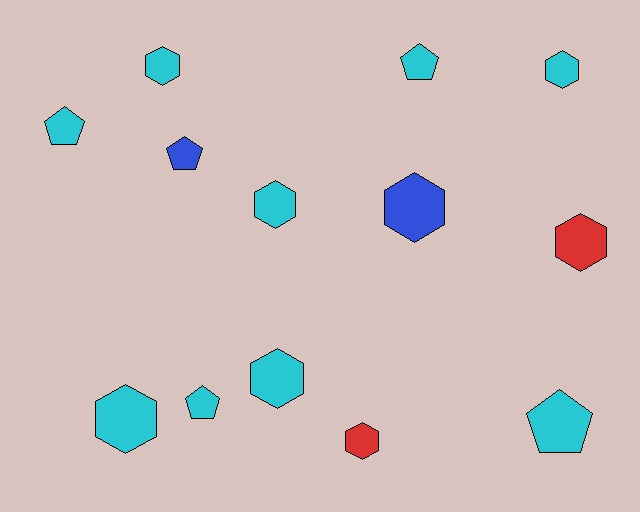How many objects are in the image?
There are 13 objects.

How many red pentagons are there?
There are no red pentagons.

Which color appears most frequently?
Cyan, with 9 objects.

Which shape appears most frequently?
Hexagon, with 8 objects.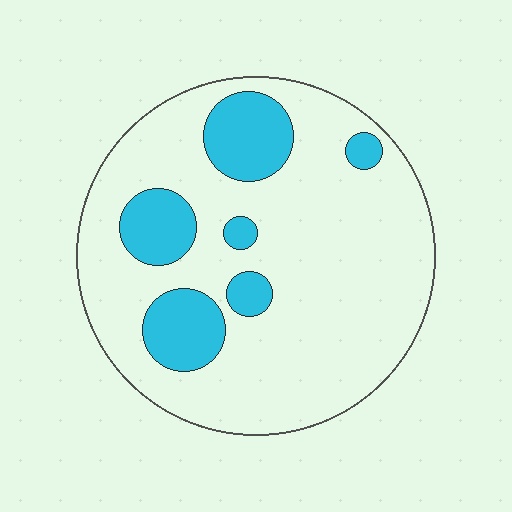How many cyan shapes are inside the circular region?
6.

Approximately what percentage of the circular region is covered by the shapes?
Approximately 20%.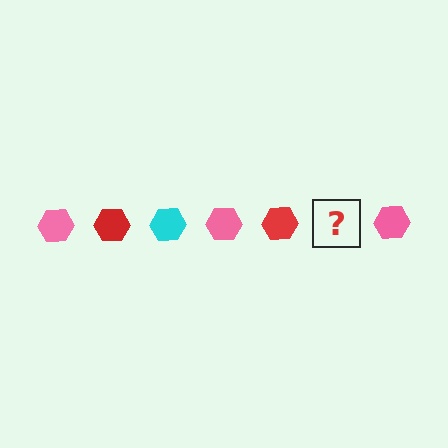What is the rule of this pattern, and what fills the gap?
The rule is that the pattern cycles through pink, red, cyan hexagons. The gap should be filled with a cyan hexagon.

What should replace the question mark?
The question mark should be replaced with a cyan hexagon.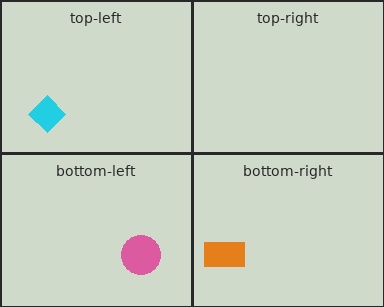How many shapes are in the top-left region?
1.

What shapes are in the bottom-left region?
The pink circle.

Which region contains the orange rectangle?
The bottom-right region.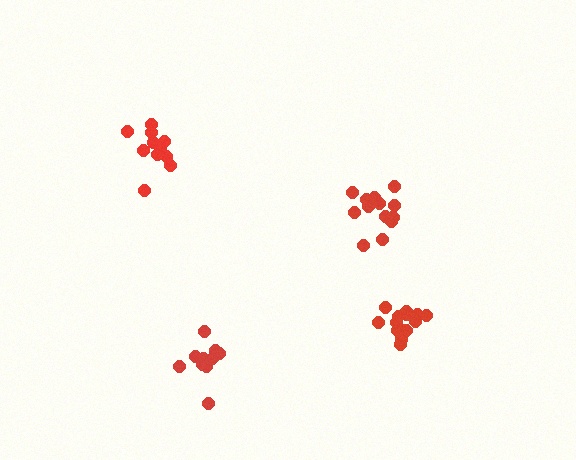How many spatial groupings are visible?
There are 4 spatial groupings.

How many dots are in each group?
Group 1: 12 dots, Group 2: 14 dots, Group 3: 11 dots, Group 4: 14 dots (51 total).